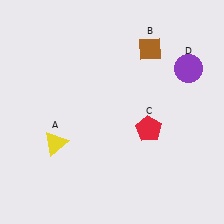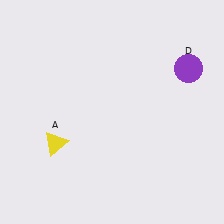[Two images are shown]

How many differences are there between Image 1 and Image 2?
There are 2 differences between the two images.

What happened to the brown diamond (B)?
The brown diamond (B) was removed in Image 2. It was in the top-right area of Image 1.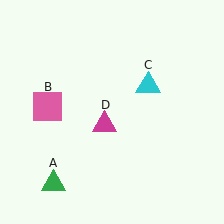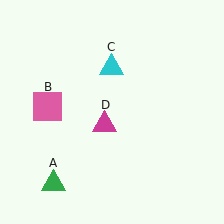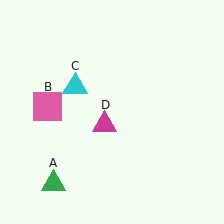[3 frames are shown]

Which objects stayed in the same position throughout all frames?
Green triangle (object A) and pink square (object B) and magenta triangle (object D) remained stationary.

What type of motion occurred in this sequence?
The cyan triangle (object C) rotated counterclockwise around the center of the scene.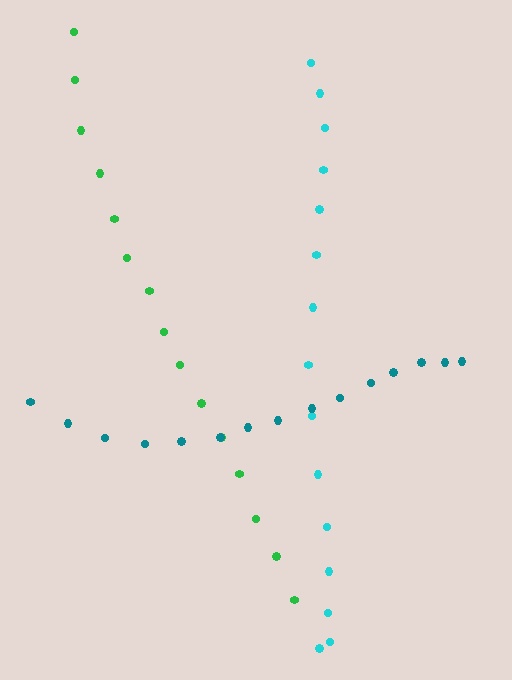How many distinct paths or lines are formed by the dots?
There are 3 distinct paths.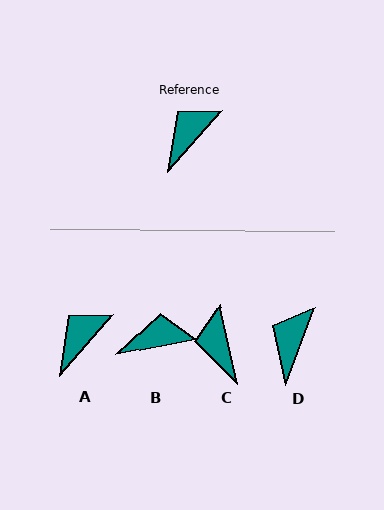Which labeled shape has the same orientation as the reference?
A.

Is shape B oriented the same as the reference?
No, it is off by about 37 degrees.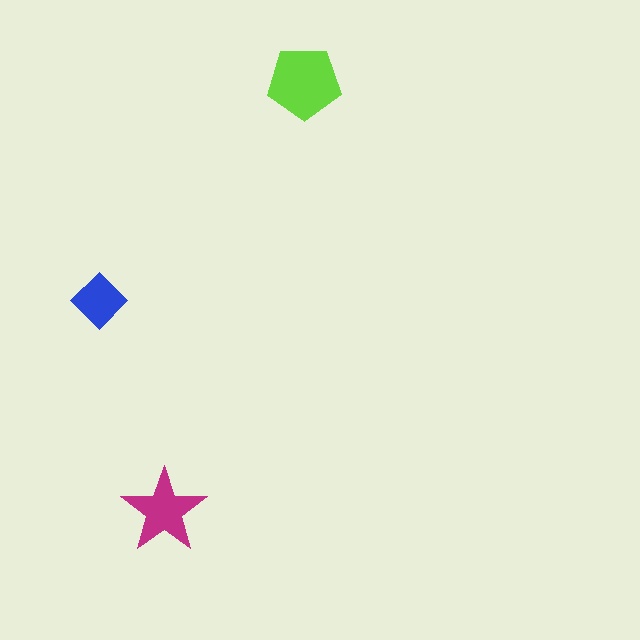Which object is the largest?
The lime pentagon.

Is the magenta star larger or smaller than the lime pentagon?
Smaller.